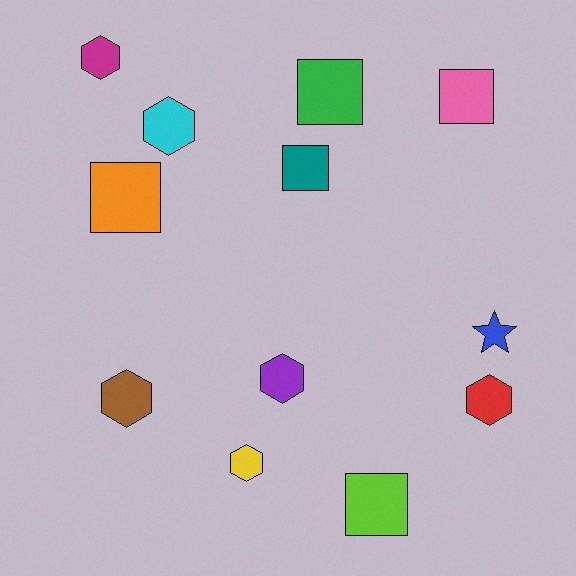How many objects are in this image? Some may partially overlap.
There are 12 objects.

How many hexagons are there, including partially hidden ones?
There are 6 hexagons.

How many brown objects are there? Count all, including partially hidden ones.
There is 1 brown object.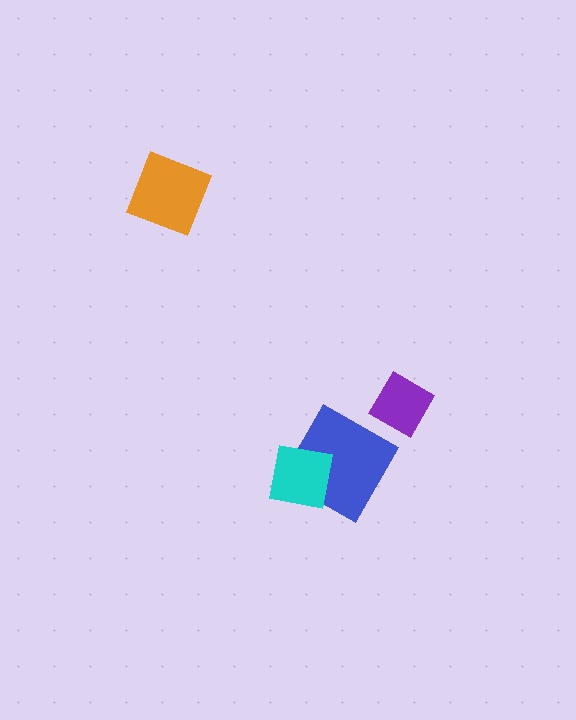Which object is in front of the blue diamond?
The cyan square is in front of the blue diamond.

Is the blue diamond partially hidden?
Yes, it is partially covered by another shape.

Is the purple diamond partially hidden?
No, no other shape covers it.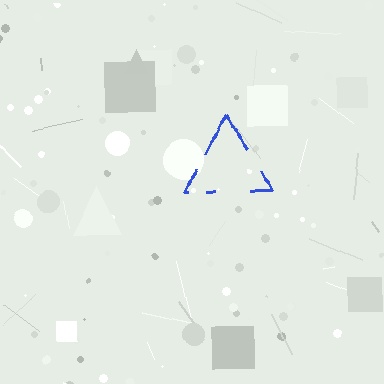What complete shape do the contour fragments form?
The contour fragments form a triangle.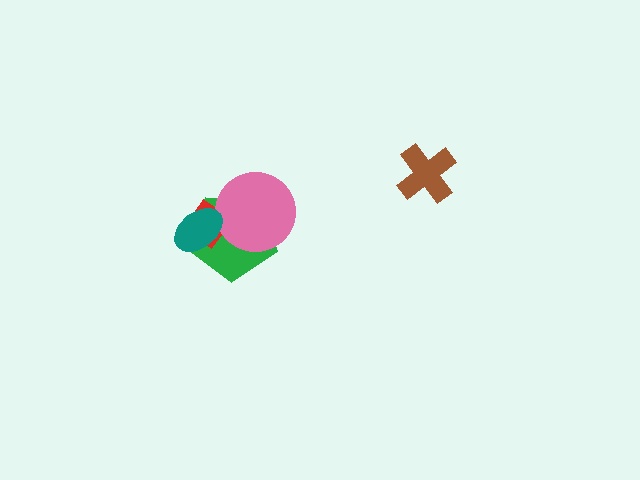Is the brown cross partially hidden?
No, no other shape covers it.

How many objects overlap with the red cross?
3 objects overlap with the red cross.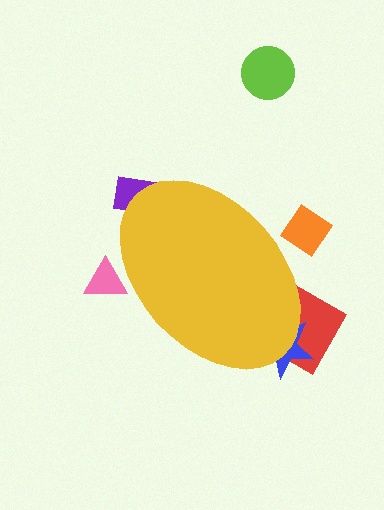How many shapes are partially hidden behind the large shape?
5 shapes are partially hidden.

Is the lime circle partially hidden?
No, the lime circle is fully visible.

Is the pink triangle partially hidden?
Yes, the pink triangle is partially hidden behind the yellow ellipse.